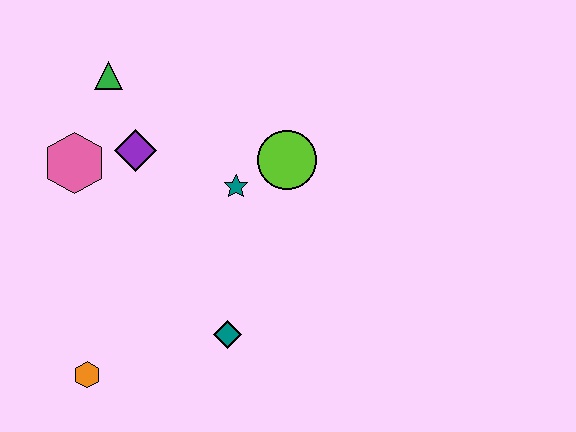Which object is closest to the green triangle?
The purple diamond is closest to the green triangle.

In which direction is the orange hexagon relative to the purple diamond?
The orange hexagon is below the purple diamond.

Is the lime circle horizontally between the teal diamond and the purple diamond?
No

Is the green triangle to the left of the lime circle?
Yes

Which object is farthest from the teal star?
The orange hexagon is farthest from the teal star.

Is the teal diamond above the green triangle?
No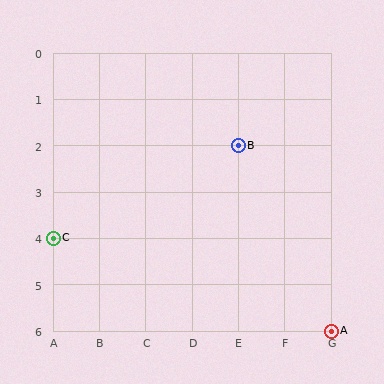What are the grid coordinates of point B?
Point B is at grid coordinates (E, 2).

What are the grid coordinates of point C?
Point C is at grid coordinates (A, 4).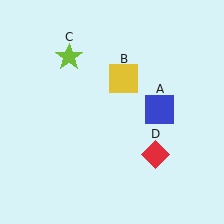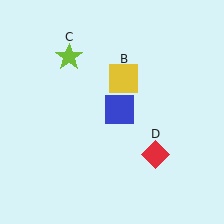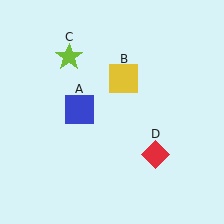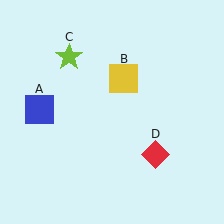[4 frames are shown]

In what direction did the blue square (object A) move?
The blue square (object A) moved left.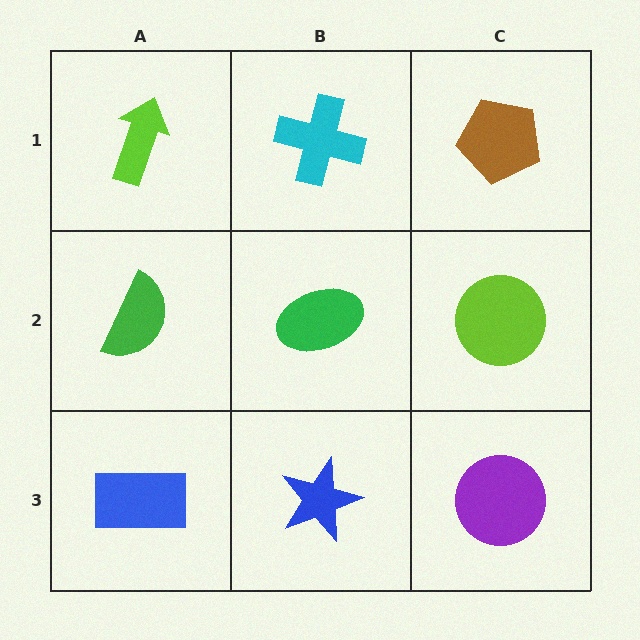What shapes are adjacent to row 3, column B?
A green ellipse (row 2, column B), a blue rectangle (row 3, column A), a purple circle (row 3, column C).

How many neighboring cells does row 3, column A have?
2.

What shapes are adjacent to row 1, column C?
A lime circle (row 2, column C), a cyan cross (row 1, column B).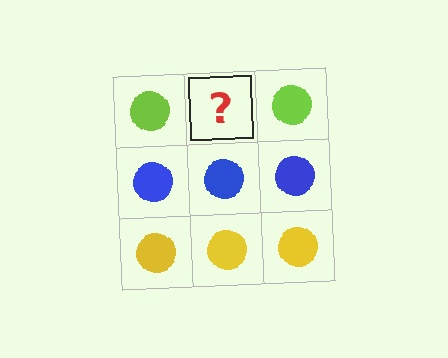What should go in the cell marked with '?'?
The missing cell should contain a lime circle.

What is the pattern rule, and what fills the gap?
The rule is that each row has a consistent color. The gap should be filled with a lime circle.